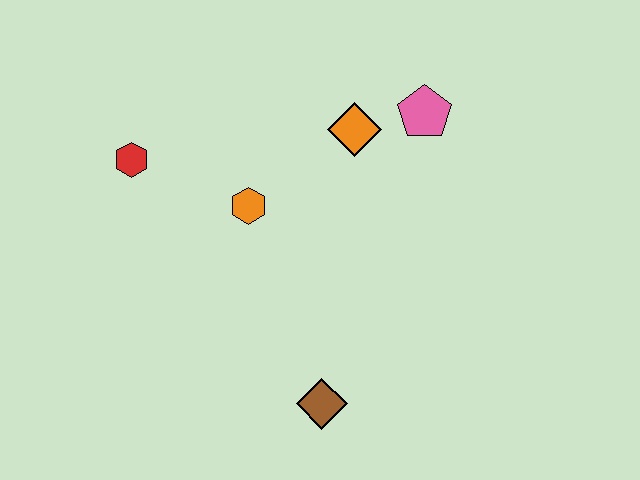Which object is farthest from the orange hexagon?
The brown diamond is farthest from the orange hexagon.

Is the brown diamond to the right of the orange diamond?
No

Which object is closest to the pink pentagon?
The orange diamond is closest to the pink pentagon.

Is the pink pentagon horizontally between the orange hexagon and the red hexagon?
No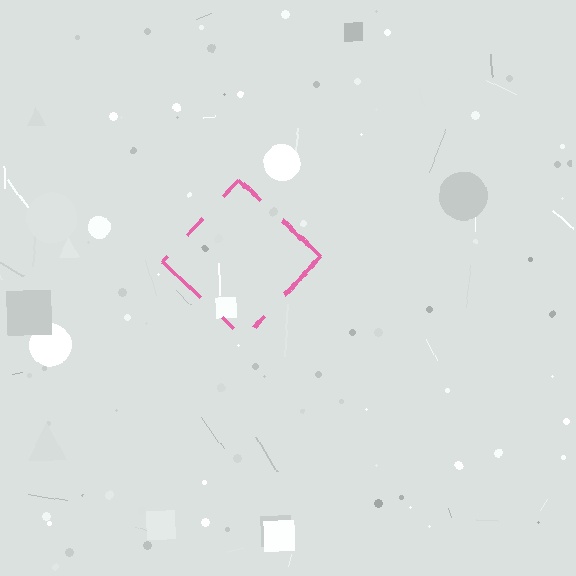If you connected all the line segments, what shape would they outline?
They would outline a diamond.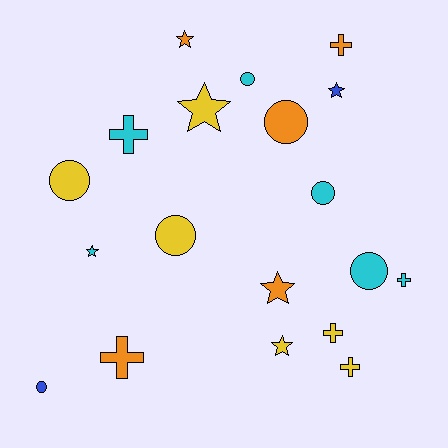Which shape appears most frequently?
Circle, with 7 objects.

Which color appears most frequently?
Yellow, with 6 objects.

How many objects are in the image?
There are 19 objects.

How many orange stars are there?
There are 2 orange stars.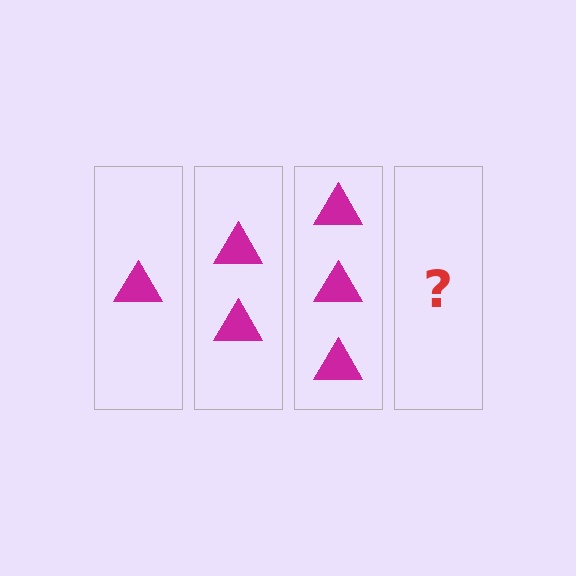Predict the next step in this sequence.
The next step is 4 triangles.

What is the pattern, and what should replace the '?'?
The pattern is that each step adds one more triangle. The '?' should be 4 triangles.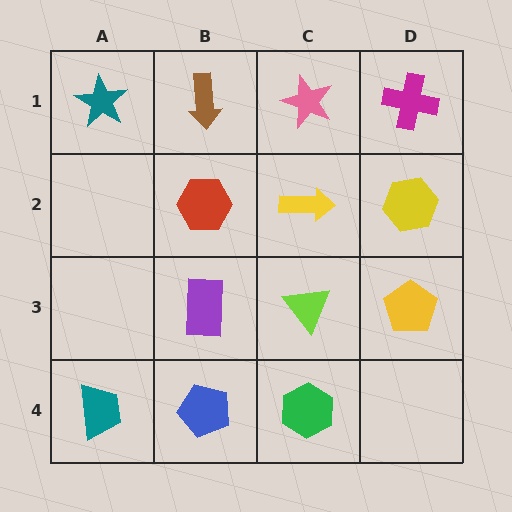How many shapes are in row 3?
3 shapes.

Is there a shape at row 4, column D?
No, that cell is empty.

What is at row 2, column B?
A red hexagon.